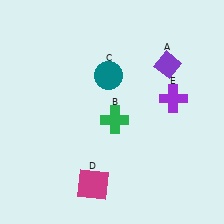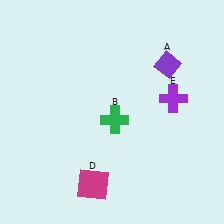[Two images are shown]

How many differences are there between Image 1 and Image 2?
There is 1 difference between the two images.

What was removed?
The teal circle (C) was removed in Image 2.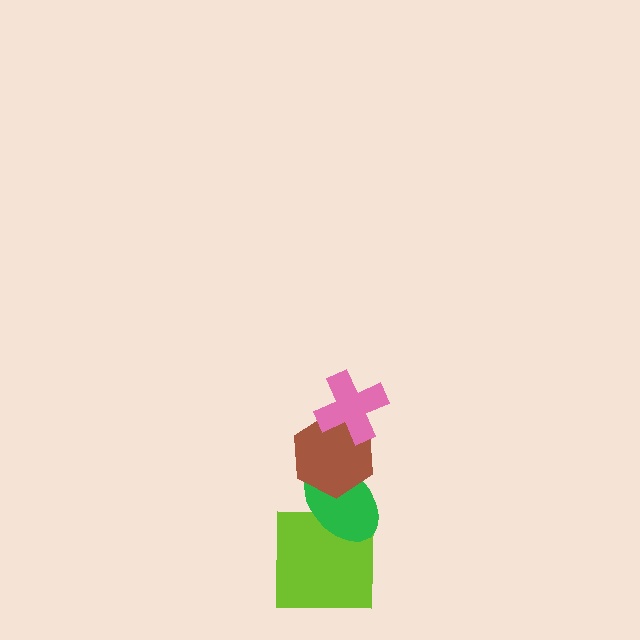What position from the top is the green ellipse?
The green ellipse is 3rd from the top.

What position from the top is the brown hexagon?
The brown hexagon is 2nd from the top.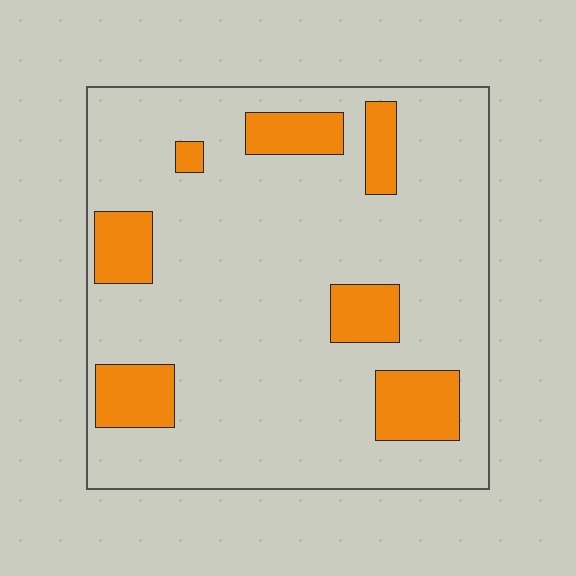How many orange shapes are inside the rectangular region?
7.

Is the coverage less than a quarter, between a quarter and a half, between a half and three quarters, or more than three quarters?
Less than a quarter.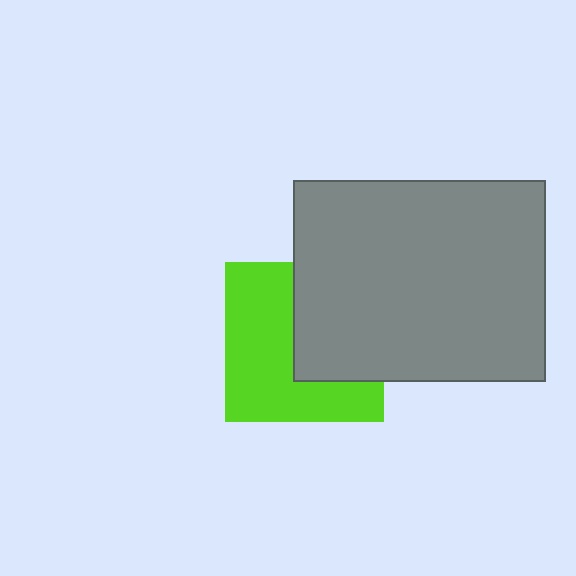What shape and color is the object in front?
The object in front is a gray rectangle.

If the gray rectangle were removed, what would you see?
You would see the complete lime square.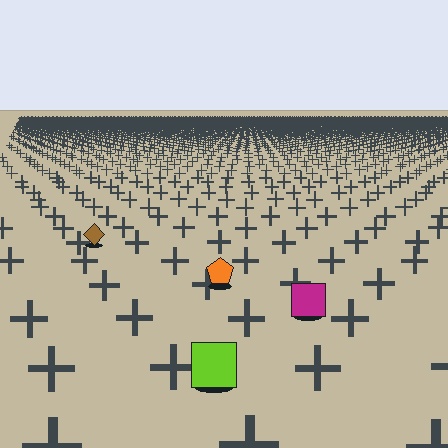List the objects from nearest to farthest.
From nearest to farthest: the lime square, the magenta square, the orange pentagon, the brown diamond.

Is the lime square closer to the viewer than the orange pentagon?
Yes. The lime square is closer — you can tell from the texture gradient: the ground texture is coarser near it.